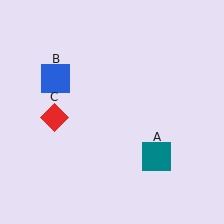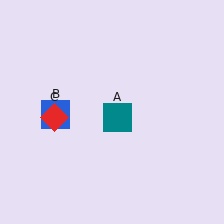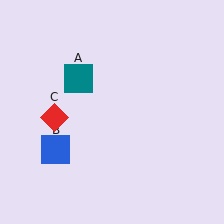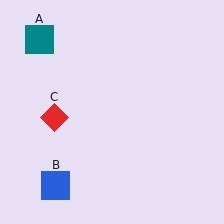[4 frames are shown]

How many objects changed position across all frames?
2 objects changed position: teal square (object A), blue square (object B).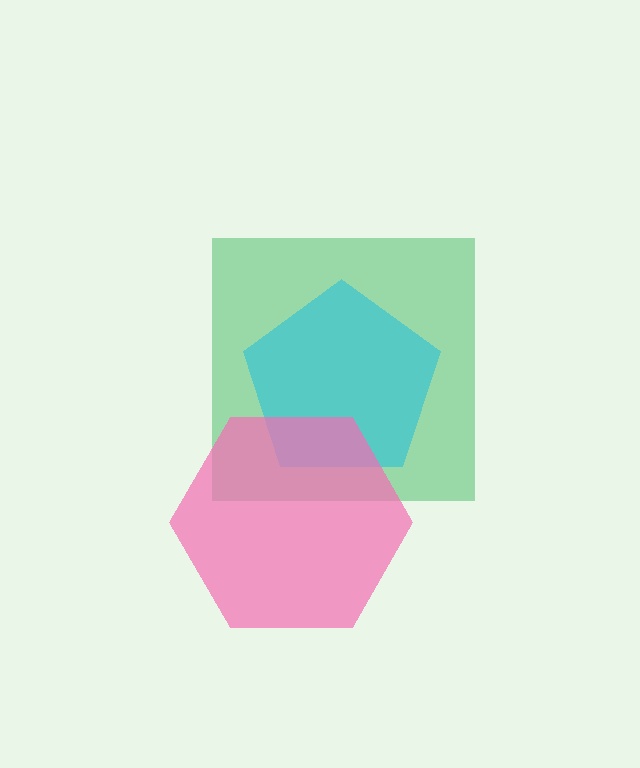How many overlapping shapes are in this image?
There are 3 overlapping shapes in the image.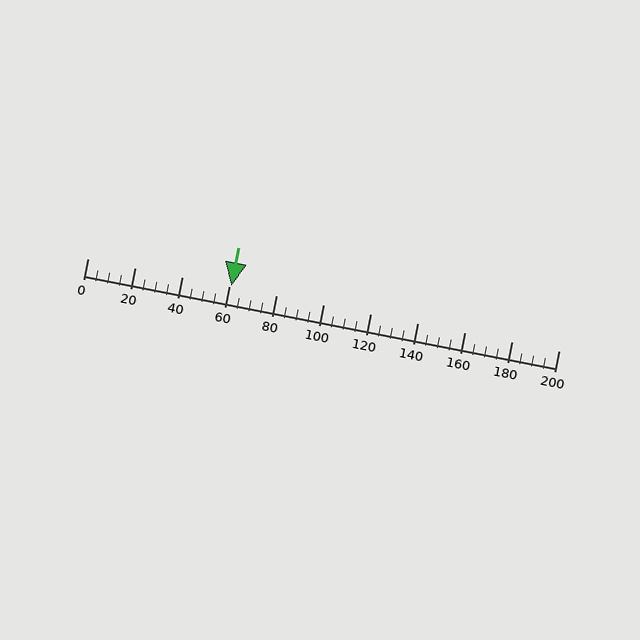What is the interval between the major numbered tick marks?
The major tick marks are spaced 20 units apart.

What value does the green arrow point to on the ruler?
The green arrow points to approximately 61.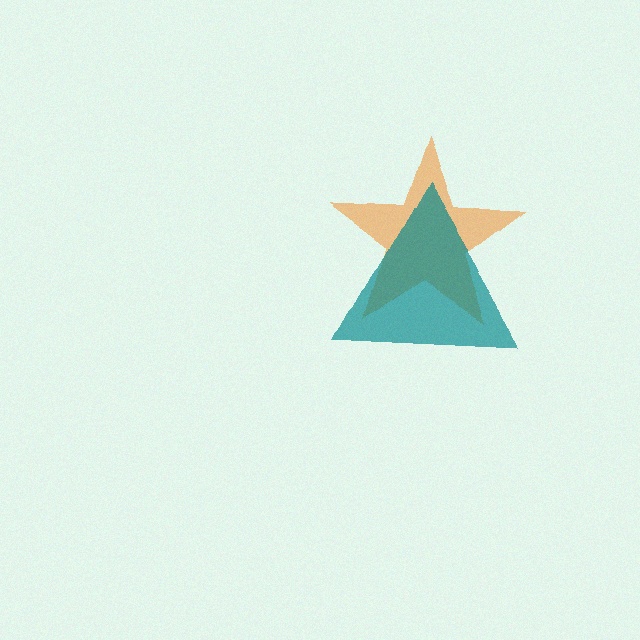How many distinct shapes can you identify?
There are 2 distinct shapes: an orange star, a teal triangle.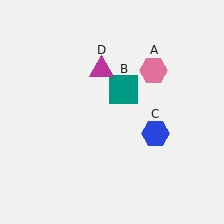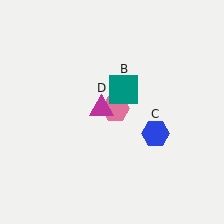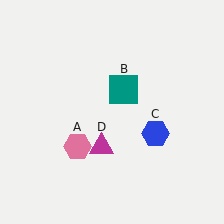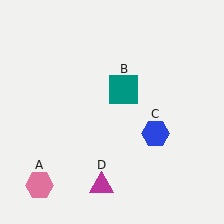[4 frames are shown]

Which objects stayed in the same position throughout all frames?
Teal square (object B) and blue hexagon (object C) remained stationary.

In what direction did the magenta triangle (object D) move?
The magenta triangle (object D) moved down.